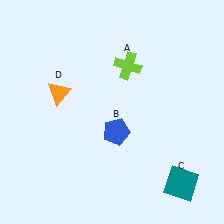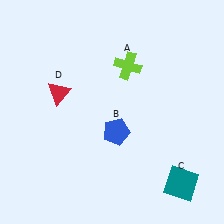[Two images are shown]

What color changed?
The triangle (D) changed from orange in Image 1 to red in Image 2.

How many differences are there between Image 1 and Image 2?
There is 1 difference between the two images.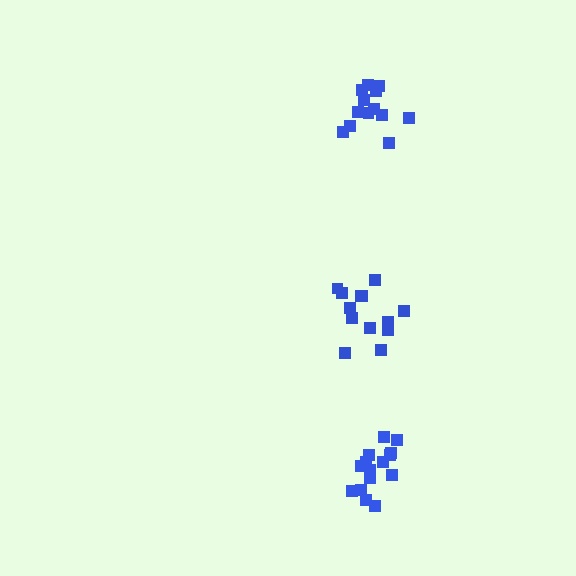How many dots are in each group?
Group 1: 15 dots, Group 2: 13 dots, Group 3: 13 dots (41 total).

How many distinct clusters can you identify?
There are 3 distinct clusters.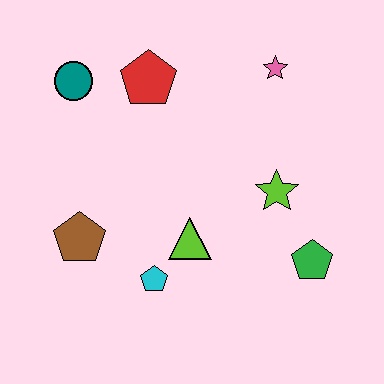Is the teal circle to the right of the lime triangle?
No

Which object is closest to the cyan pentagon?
The lime triangle is closest to the cyan pentagon.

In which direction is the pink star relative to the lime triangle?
The pink star is above the lime triangle.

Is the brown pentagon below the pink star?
Yes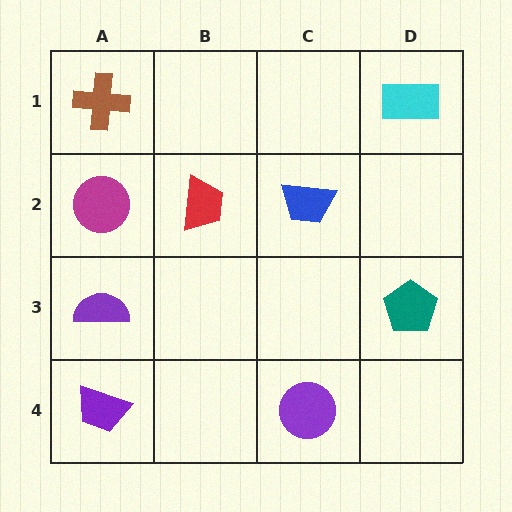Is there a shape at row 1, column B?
No, that cell is empty.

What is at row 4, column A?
A purple trapezoid.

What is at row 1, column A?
A brown cross.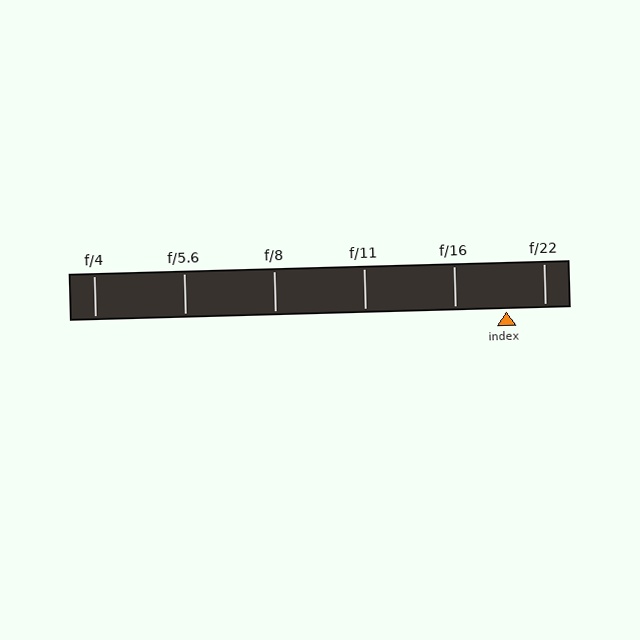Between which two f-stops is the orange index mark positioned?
The index mark is between f/16 and f/22.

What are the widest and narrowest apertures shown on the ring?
The widest aperture shown is f/4 and the narrowest is f/22.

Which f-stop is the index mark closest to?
The index mark is closest to f/22.